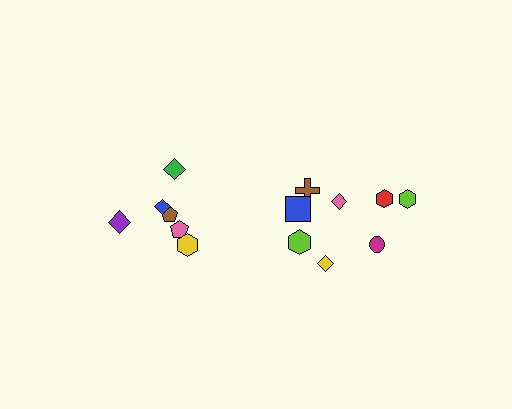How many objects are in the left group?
There are 6 objects.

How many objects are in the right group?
There are 8 objects.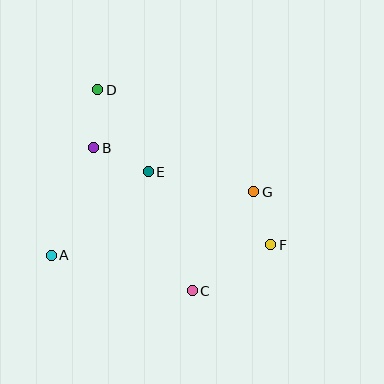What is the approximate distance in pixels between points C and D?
The distance between C and D is approximately 222 pixels.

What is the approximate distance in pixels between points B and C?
The distance between B and C is approximately 173 pixels.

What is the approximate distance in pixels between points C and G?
The distance between C and G is approximately 117 pixels.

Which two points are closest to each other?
Points F and G are closest to each other.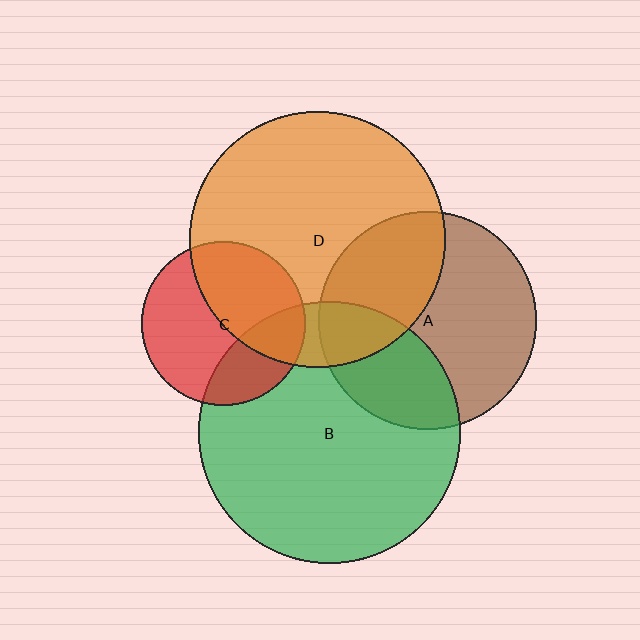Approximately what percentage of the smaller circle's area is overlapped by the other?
Approximately 30%.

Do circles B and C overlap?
Yes.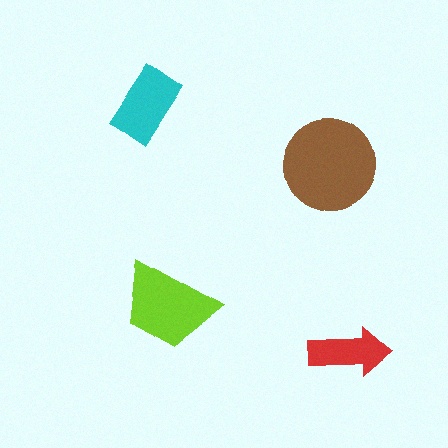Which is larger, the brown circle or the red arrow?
The brown circle.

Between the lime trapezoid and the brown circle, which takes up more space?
The brown circle.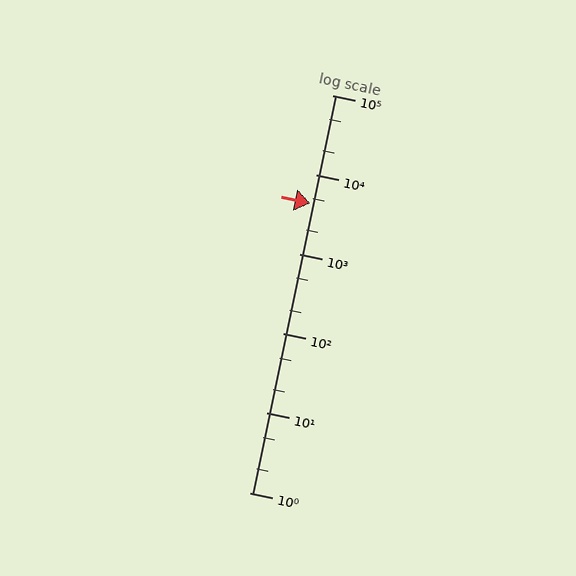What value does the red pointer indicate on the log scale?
The pointer indicates approximately 4400.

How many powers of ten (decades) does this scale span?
The scale spans 5 decades, from 1 to 100000.